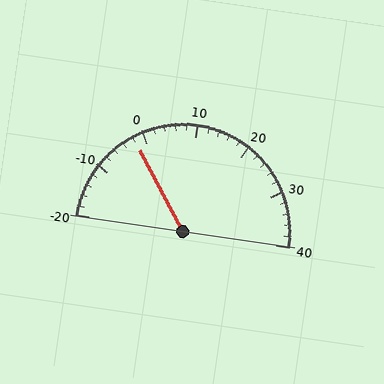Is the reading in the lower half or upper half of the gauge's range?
The reading is in the lower half of the range (-20 to 40).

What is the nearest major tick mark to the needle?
The nearest major tick mark is 0.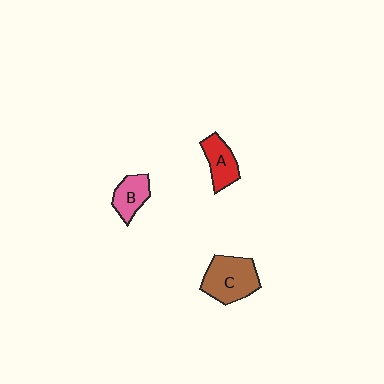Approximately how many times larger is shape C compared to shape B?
Approximately 1.7 times.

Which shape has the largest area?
Shape C (brown).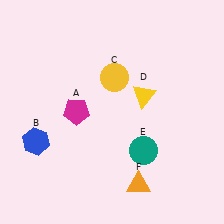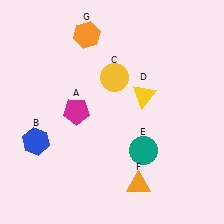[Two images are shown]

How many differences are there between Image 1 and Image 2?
There is 1 difference between the two images.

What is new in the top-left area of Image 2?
An orange hexagon (G) was added in the top-left area of Image 2.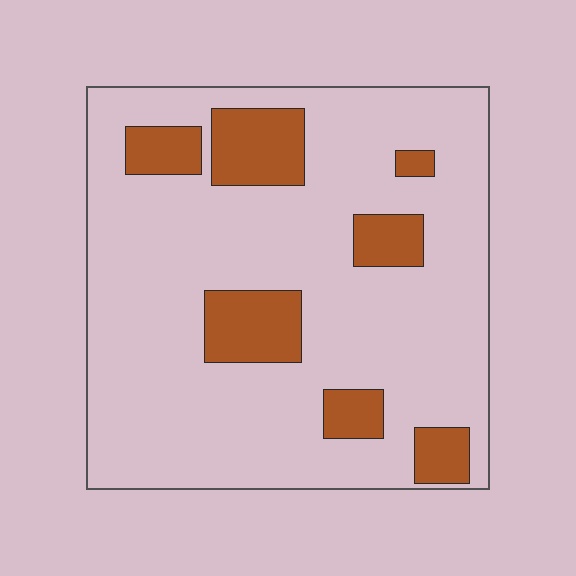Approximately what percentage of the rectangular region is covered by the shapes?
Approximately 20%.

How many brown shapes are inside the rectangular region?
7.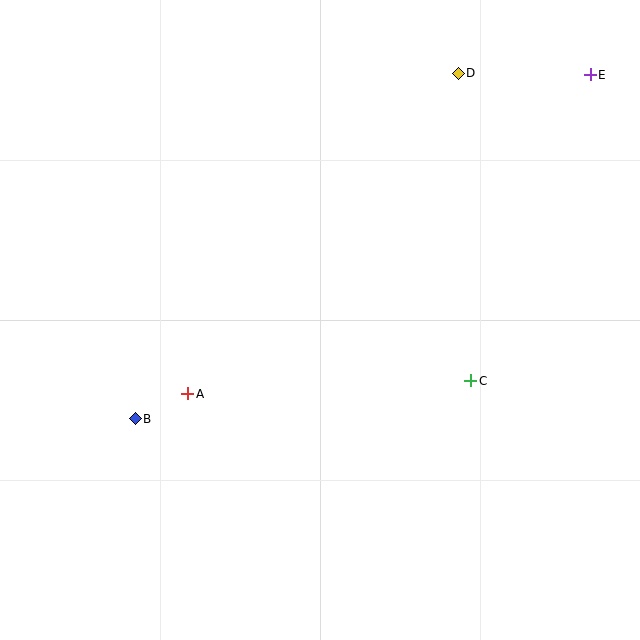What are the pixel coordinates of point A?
Point A is at (188, 394).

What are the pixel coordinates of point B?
Point B is at (135, 419).